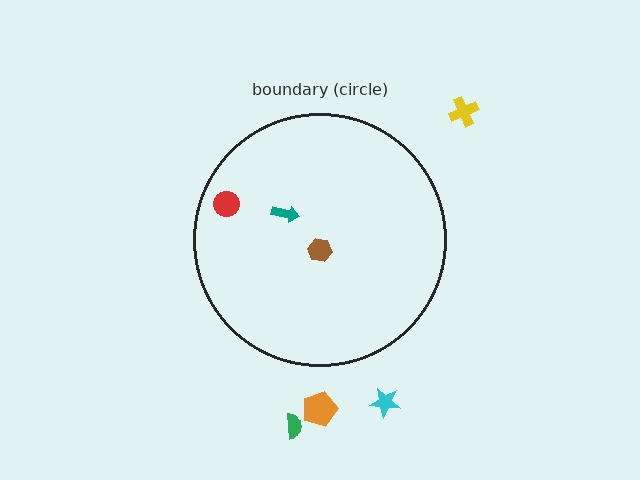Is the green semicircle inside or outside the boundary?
Outside.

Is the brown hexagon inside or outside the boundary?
Inside.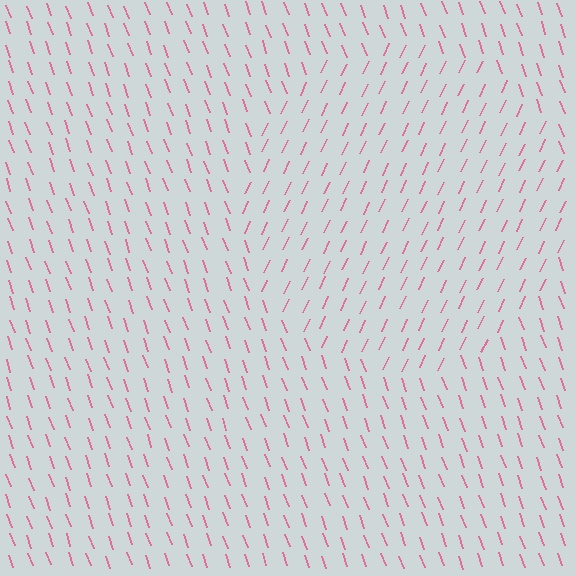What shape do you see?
I see a circle.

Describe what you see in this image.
The image is filled with small pink line segments. A circle region in the image has lines oriented differently from the surrounding lines, creating a visible texture boundary.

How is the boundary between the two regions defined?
The boundary is defined purely by a change in line orientation (approximately 45 degrees difference). All lines are the same color and thickness.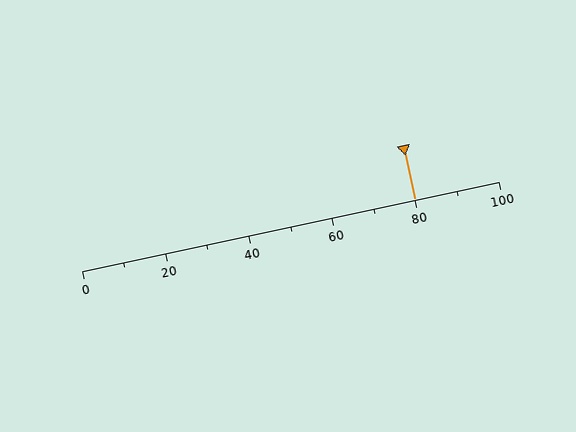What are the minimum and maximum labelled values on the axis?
The axis runs from 0 to 100.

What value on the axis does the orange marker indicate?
The marker indicates approximately 80.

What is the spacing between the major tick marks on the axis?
The major ticks are spaced 20 apart.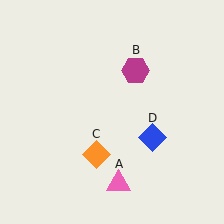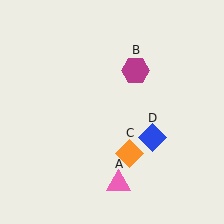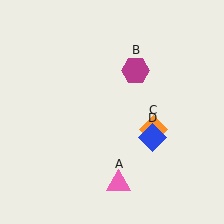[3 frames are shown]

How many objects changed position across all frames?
1 object changed position: orange diamond (object C).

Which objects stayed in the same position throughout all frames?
Pink triangle (object A) and magenta hexagon (object B) and blue diamond (object D) remained stationary.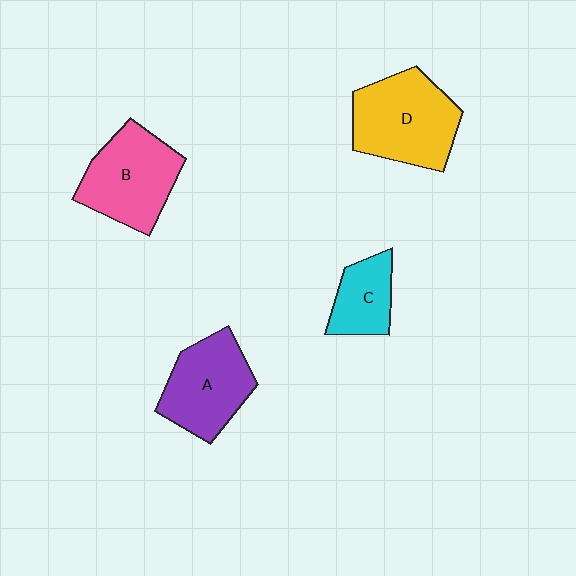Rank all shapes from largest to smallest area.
From largest to smallest: D (yellow), B (pink), A (purple), C (cyan).